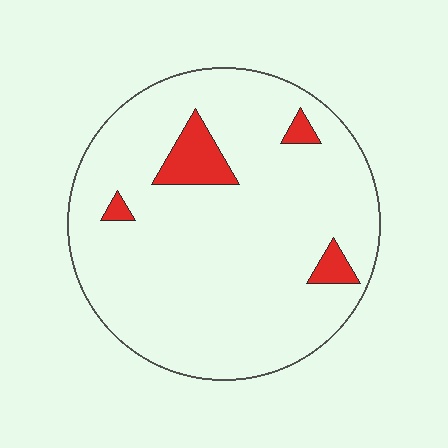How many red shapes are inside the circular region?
4.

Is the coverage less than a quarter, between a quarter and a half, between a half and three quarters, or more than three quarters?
Less than a quarter.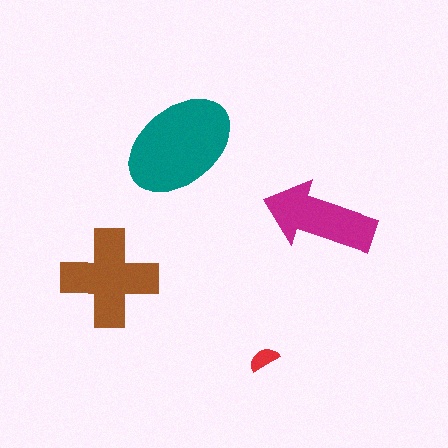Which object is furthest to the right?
The magenta arrow is rightmost.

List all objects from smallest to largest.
The red semicircle, the magenta arrow, the brown cross, the teal ellipse.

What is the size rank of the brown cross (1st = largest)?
2nd.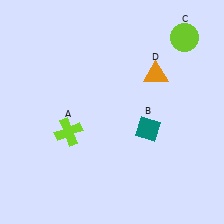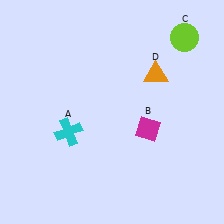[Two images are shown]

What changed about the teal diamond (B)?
In Image 1, B is teal. In Image 2, it changed to magenta.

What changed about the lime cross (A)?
In Image 1, A is lime. In Image 2, it changed to cyan.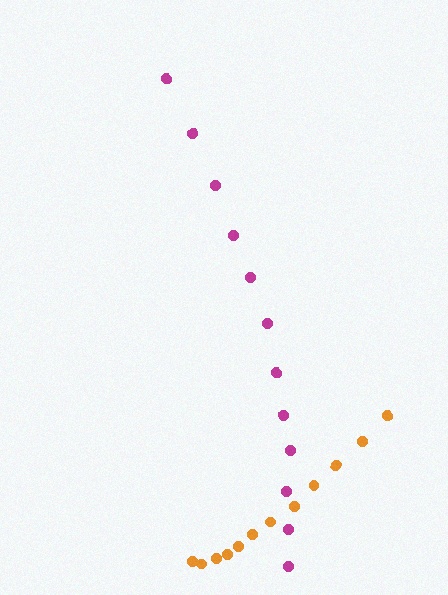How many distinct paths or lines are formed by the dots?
There are 2 distinct paths.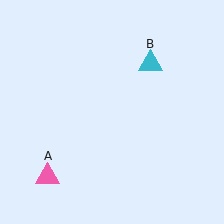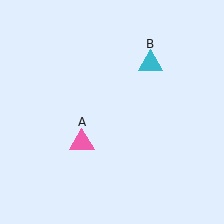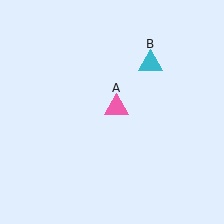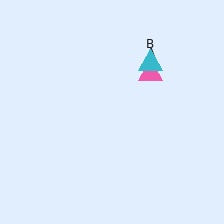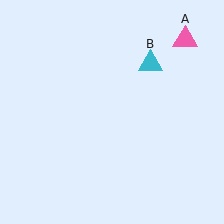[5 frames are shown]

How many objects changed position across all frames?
1 object changed position: pink triangle (object A).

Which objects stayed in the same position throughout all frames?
Cyan triangle (object B) remained stationary.